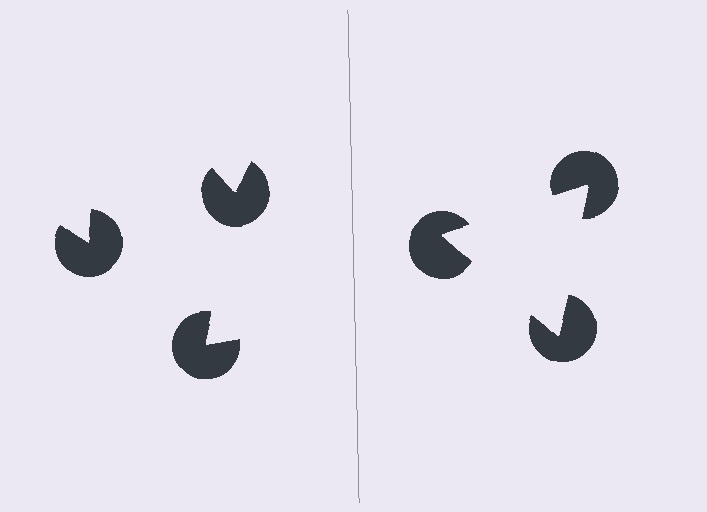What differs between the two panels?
The pac-man discs are positioned identically on both sides; only the wedge orientations differ. On the right they align to a triangle; on the left they are misaligned.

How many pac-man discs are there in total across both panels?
6 — 3 on each side.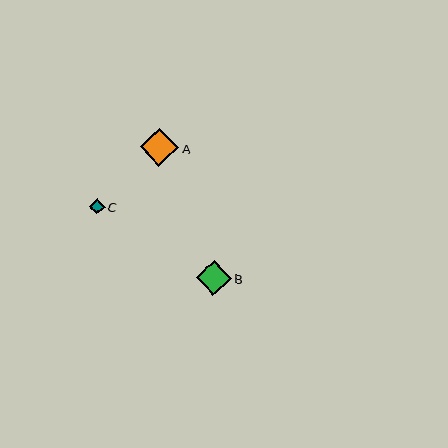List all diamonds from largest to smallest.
From largest to smallest: A, B, C.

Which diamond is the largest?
Diamond A is the largest with a size of approximately 38 pixels.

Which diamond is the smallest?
Diamond C is the smallest with a size of approximately 15 pixels.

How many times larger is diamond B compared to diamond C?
Diamond B is approximately 2.3 times the size of diamond C.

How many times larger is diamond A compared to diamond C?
Diamond A is approximately 2.5 times the size of diamond C.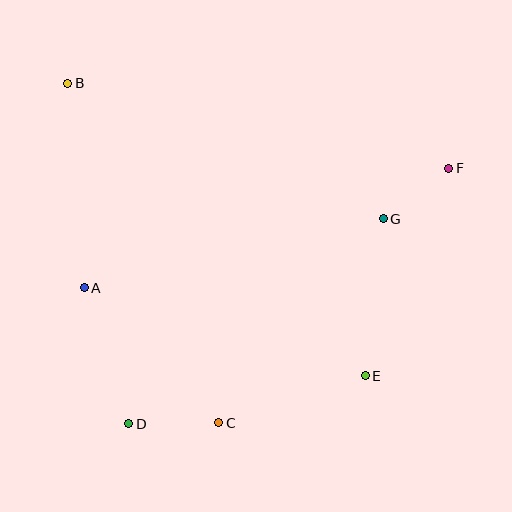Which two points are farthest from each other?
Points B and E are farthest from each other.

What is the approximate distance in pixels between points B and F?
The distance between B and F is approximately 390 pixels.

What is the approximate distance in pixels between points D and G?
The distance between D and G is approximately 326 pixels.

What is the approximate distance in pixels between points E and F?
The distance between E and F is approximately 224 pixels.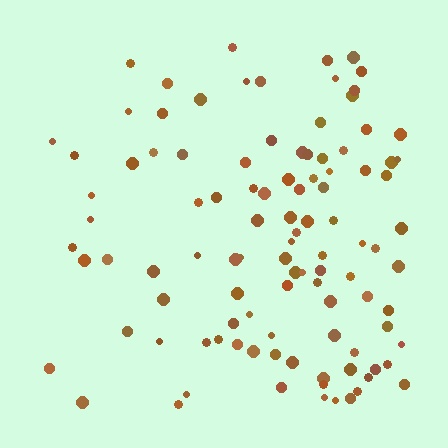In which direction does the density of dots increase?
From left to right, with the right side densest.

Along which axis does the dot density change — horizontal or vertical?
Horizontal.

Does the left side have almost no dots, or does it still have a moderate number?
Still a moderate number, just noticeably fewer than the right.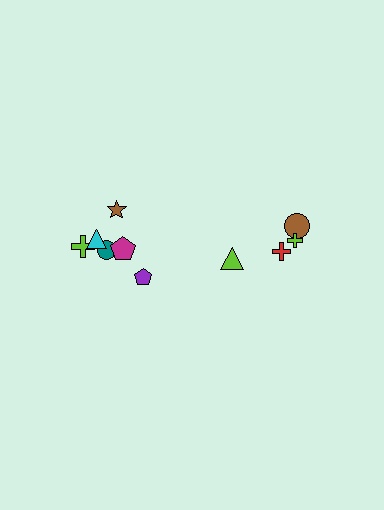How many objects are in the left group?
There are 6 objects.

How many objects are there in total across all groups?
There are 10 objects.